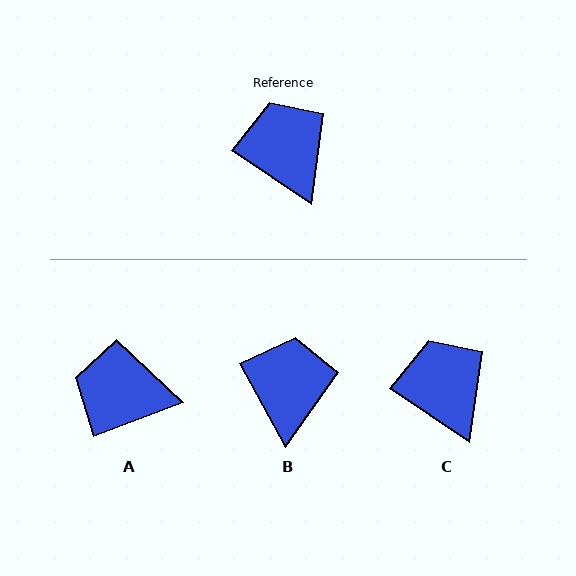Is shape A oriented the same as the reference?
No, it is off by about 55 degrees.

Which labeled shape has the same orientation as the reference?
C.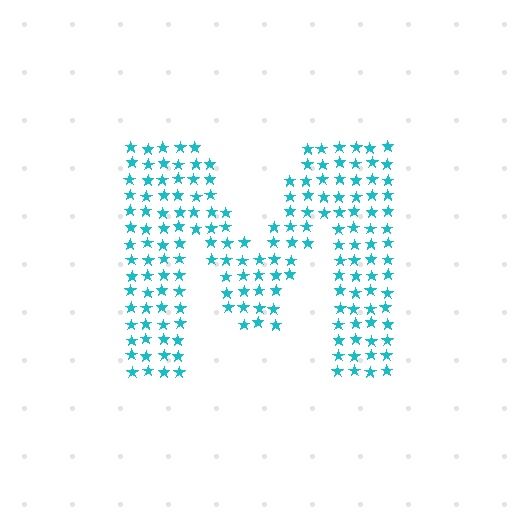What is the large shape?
The large shape is the letter M.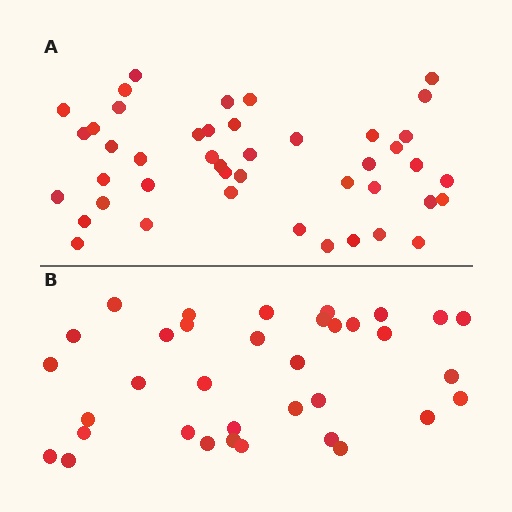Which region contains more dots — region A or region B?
Region A (the top region) has more dots.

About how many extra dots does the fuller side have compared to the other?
Region A has roughly 8 or so more dots than region B.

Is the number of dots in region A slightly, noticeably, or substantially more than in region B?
Region A has noticeably more, but not dramatically so. The ratio is roughly 1.3 to 1.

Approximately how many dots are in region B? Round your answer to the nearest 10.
About 40 dots. (The exact count is 35, which rounds to 40.)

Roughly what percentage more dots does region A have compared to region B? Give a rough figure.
About 25% more.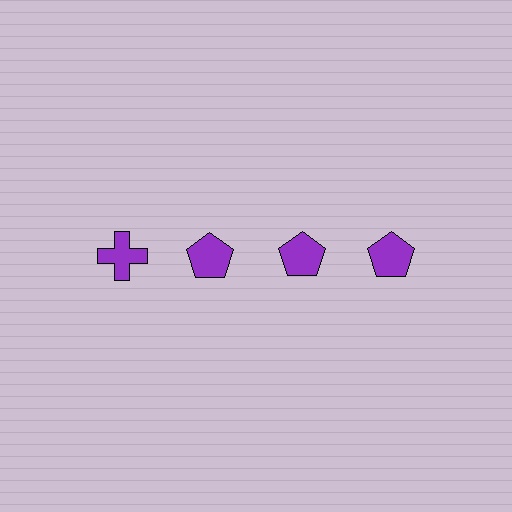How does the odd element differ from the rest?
It has a different shape: cross instead of pentagon.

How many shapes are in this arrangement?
There are 4 shapes arranged in a grid pattern.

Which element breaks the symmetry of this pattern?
The purple cross in the top row, leftmost column breaks the symmetry. All other shapes are purple pentagons.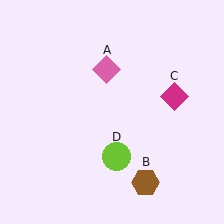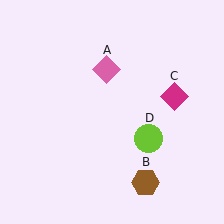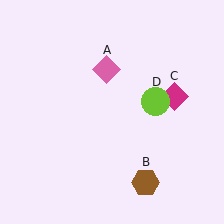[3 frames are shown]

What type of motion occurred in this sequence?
The lime circle (object D) rotated counterclockwise around the center of the scene.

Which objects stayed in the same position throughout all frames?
Pink diamond (object A) and brown hexagon (object B) and magenta diamond (object C) remained stationary.